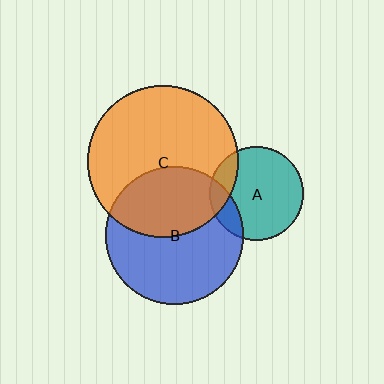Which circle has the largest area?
Circle C (orange).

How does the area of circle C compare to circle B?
Approximately 1.2 times.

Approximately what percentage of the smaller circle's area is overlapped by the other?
Approximately 15%.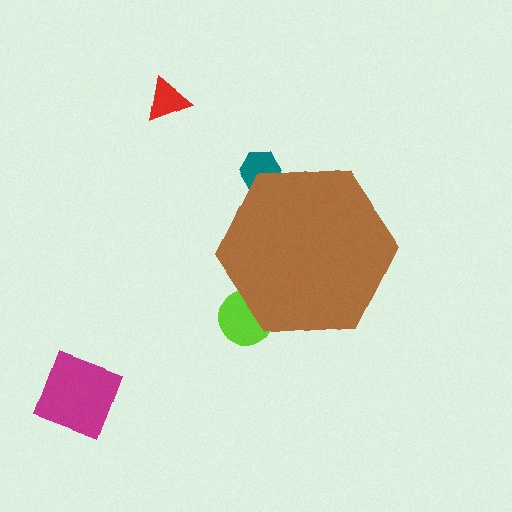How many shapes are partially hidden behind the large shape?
2 shapes are partially hidden.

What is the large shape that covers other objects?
A brown hexagon.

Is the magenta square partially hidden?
No, the magenta square is fully visible.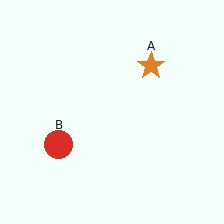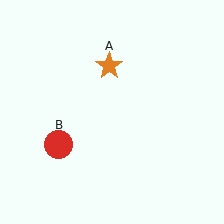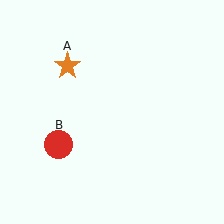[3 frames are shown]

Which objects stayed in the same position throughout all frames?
Red circle (object B) remained stationary.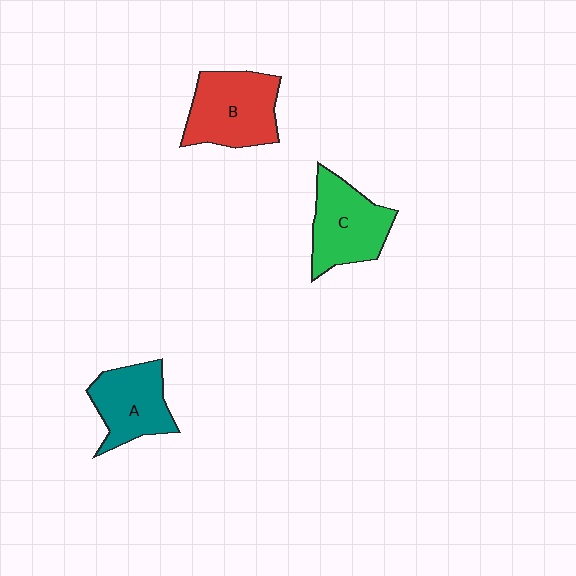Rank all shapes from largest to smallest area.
From largest to smallest: B (red), C (green), A (teal).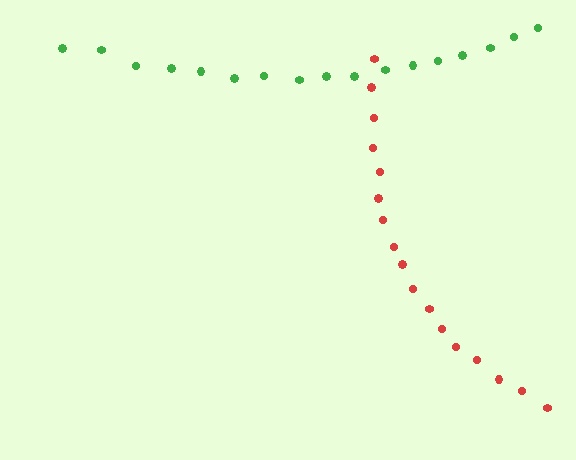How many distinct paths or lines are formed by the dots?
There are 2 distinct paths.